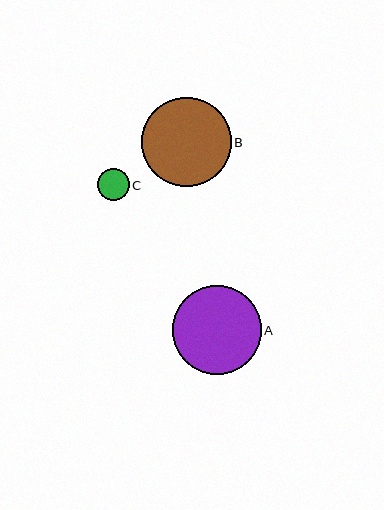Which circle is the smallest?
Circle C is the smallest with a size of approximately 32 pixels.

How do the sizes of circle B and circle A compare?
Circle B and circle A are approximately the same size.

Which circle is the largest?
Circle B is the largest with a size of approximately 89 pixels.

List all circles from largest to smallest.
From largest to smallest: B, A, C.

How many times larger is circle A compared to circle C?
Circle A is approximately 2.8 times the size of circle C.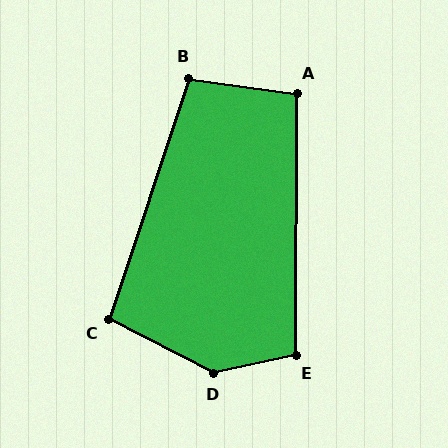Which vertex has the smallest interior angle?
A, at approximately 97 degrees.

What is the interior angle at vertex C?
Approximately 99 degrees (obtuse).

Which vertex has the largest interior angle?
D, at approximately 140 degrees.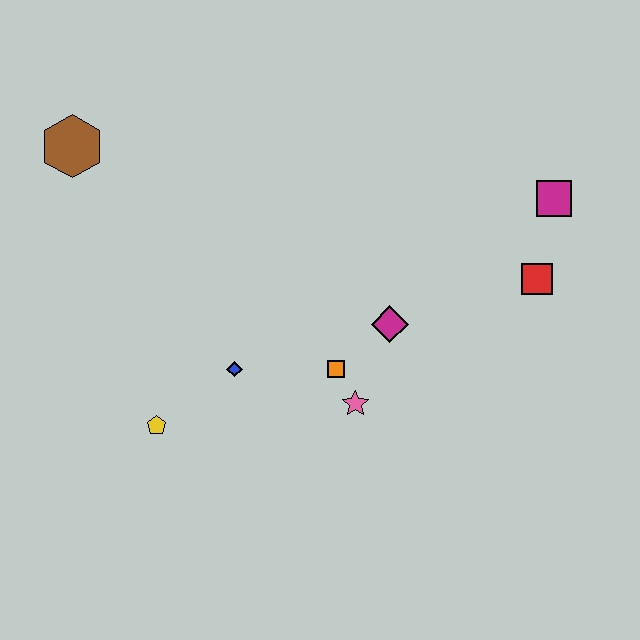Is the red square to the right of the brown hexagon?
Yes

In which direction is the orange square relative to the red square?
The orange square is to the left of the red square.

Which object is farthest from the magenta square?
The brown hexagon is farthest from the magenta square.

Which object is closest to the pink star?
The orange square is closest to the pink star.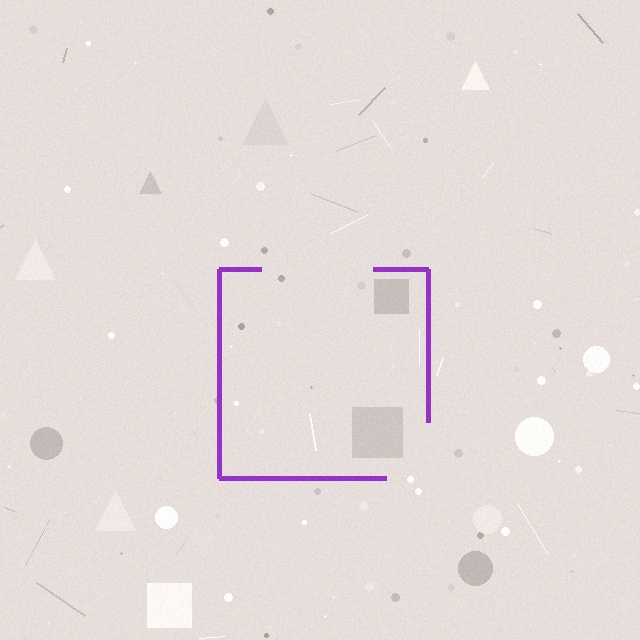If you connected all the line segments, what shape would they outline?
They would outline a square.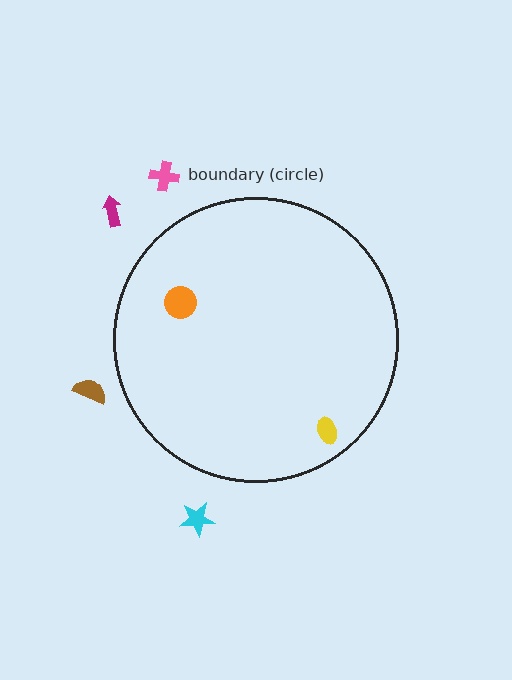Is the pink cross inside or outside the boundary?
Outside.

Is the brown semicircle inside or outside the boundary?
Outside.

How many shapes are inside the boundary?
2 inside, 4 outside.